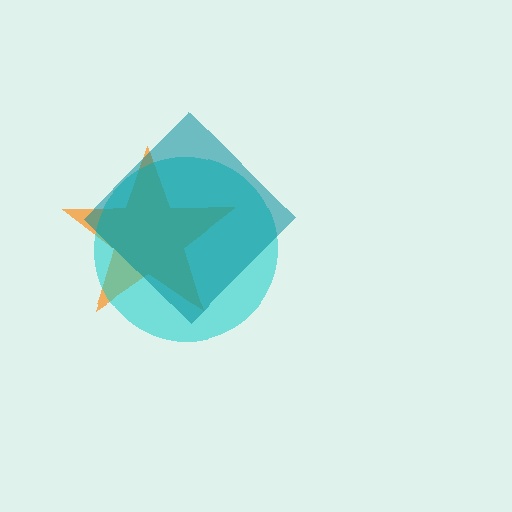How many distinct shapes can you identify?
There are 3 distinct shapes: an orange star, a cyan circle, a teal diamond.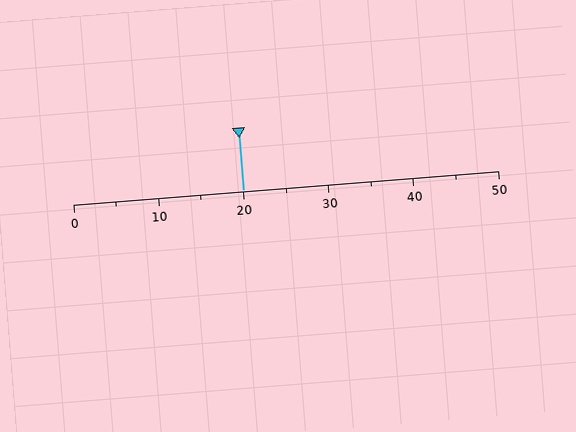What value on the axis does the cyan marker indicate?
The marker indicates approximately 20.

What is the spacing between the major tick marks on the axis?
The major ticks are spaced 10 apart.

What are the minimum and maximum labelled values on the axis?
The axis runs from 0 to 50.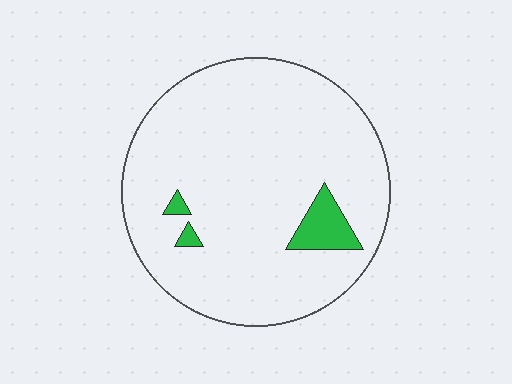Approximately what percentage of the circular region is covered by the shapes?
Approximately 5%.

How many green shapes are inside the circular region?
3.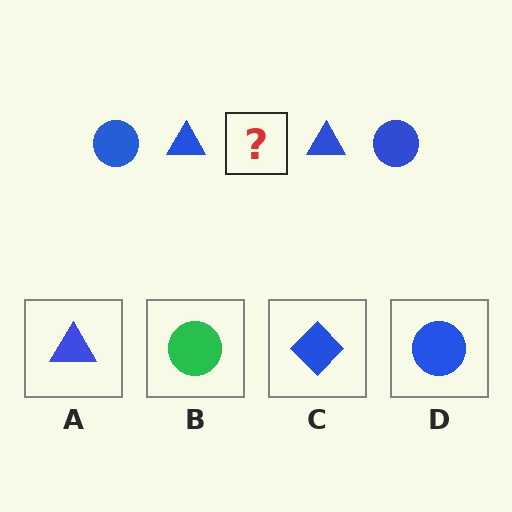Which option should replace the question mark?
Option D.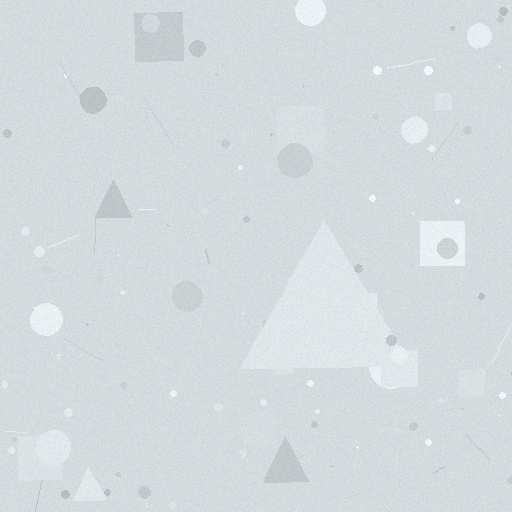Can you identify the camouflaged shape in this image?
The camouflaged shape is a triangle.